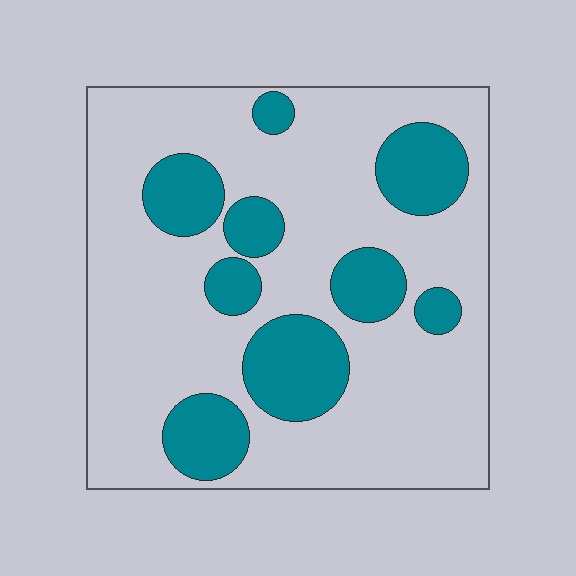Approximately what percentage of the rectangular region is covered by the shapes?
Approximately 25%.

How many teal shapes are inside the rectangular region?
9.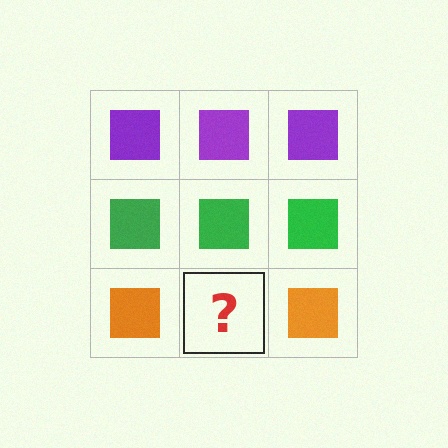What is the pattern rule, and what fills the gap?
The rule is that each row has a consistent color. The gap should be filled with an orange square.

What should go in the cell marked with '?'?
The missing cell should contain an orange square.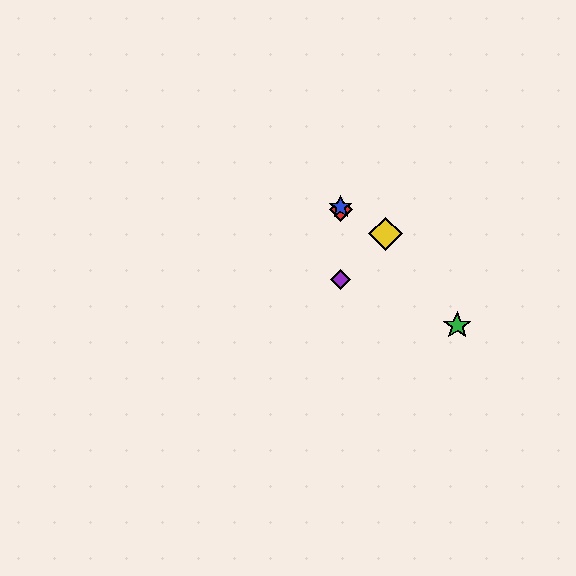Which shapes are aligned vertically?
The red diamond, the blue star, the purple diamond are aligned vertically.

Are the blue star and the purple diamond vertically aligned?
Yes, both are at x≈341.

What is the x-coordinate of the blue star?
The blue star is at x≈341.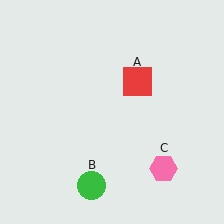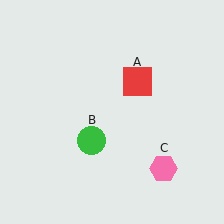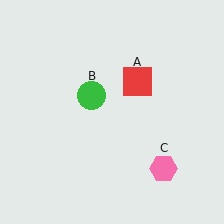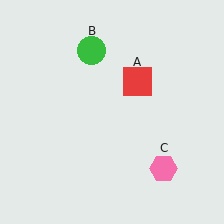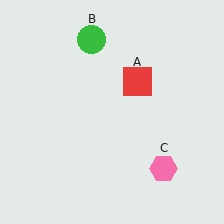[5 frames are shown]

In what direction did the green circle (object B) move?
The green circle (object B) moved up.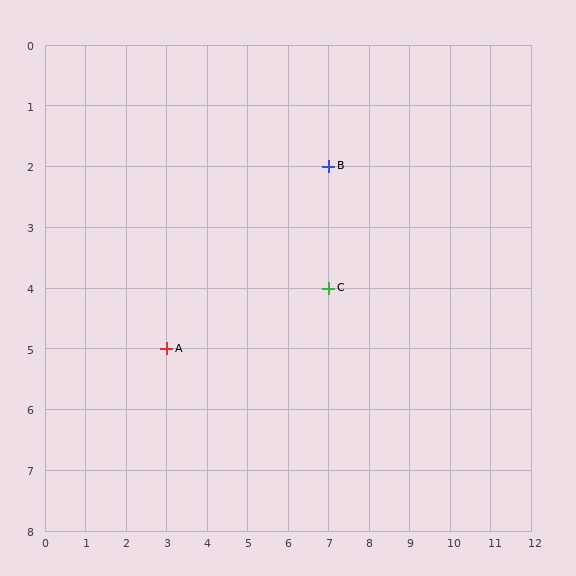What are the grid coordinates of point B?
Point B is at grid coordinates (7, 2).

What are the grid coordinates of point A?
Point A is at grid coordinates (3, 5).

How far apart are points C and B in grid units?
Points C and B are 2 rows apart.